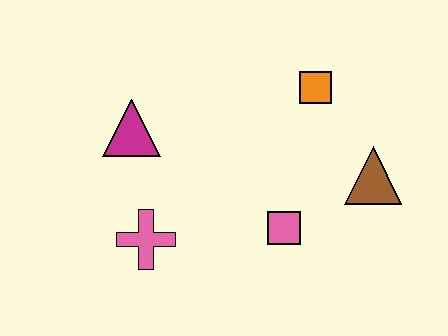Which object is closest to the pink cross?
The magenta triangle is closest to the pink cross.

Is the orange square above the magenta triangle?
Yes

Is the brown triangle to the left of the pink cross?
No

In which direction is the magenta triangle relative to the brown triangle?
The magenta triangle is to the left of the brown triangle.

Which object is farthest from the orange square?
The pink cross is farthest from the orange square.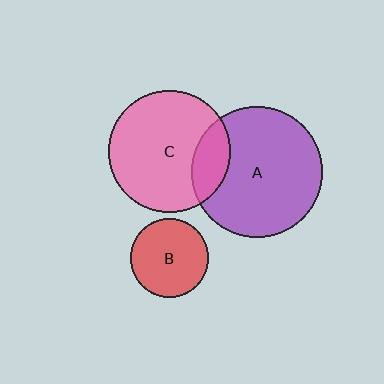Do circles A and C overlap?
Yes.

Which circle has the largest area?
Circle A (purple).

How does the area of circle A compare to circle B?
Approximately 2.8 times.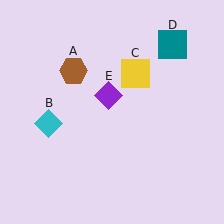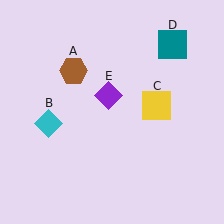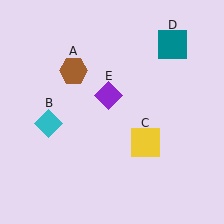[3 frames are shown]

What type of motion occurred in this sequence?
The yellow square (object C) rotated clockwise around the center of the scene.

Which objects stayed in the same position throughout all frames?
Brown hexagon (object A) and cyan diamond (object B) and teal square (object D) and purple diamond (object E) remained stationary.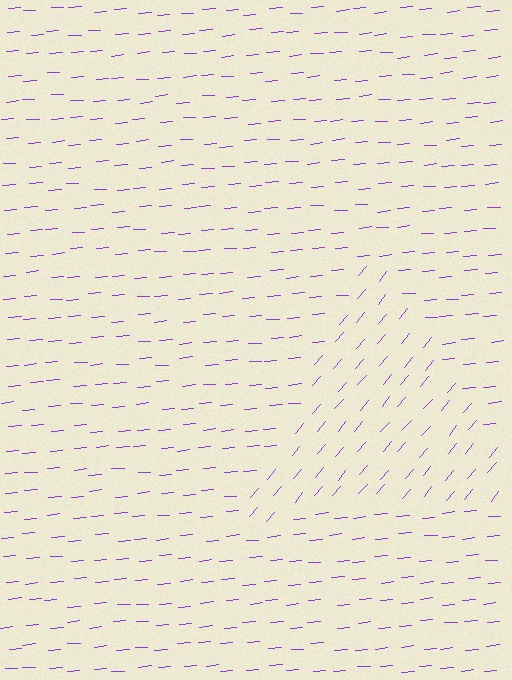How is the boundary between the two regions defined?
The boundary is defined purely by a change in line orientation (approximately 45 degrees difference). All lines are the same color and thickness.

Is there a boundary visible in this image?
Yes, there is a texture boundary formed by a change in line orientation.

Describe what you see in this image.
The image is filled with small purple line segments. A triangle region in the image has lines oriented differently from the surrounding lines, creating a visible texture boundary.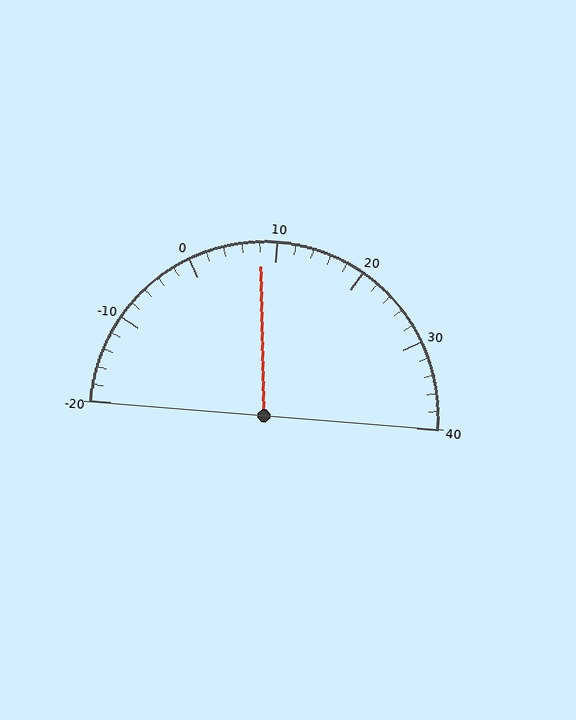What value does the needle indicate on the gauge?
The needle indicates approximately 8.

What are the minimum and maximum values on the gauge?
The gauge ranges from -20 to 40.